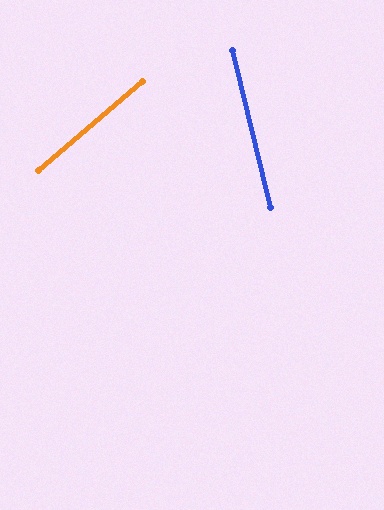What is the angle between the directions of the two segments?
Approximately 63 degrees.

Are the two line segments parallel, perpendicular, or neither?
Neither parallel nor perpendicular — they differ by about 63°.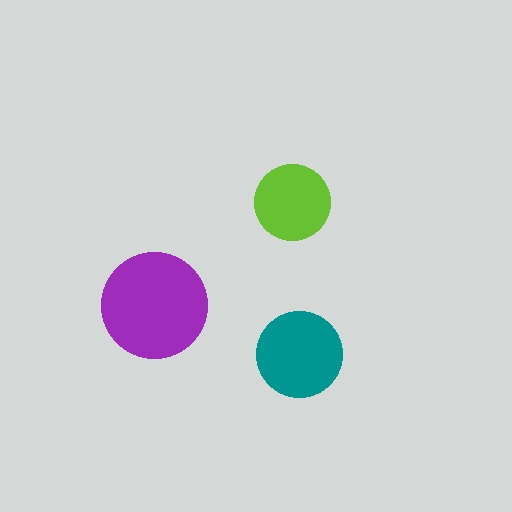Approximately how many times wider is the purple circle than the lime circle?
About 1.5 times wider.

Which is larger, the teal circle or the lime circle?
The teal one.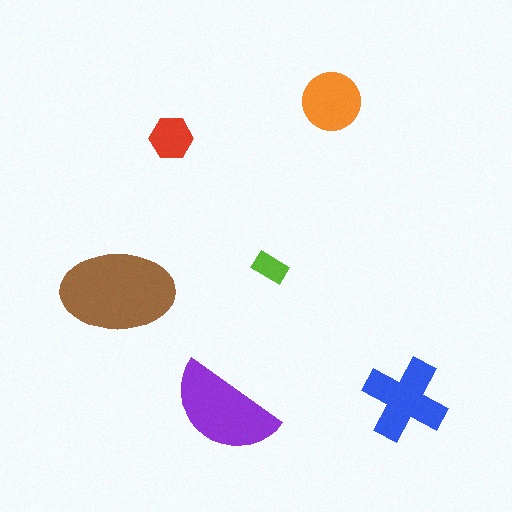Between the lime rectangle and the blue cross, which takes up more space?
The blue cross.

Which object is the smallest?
The lime rectangle.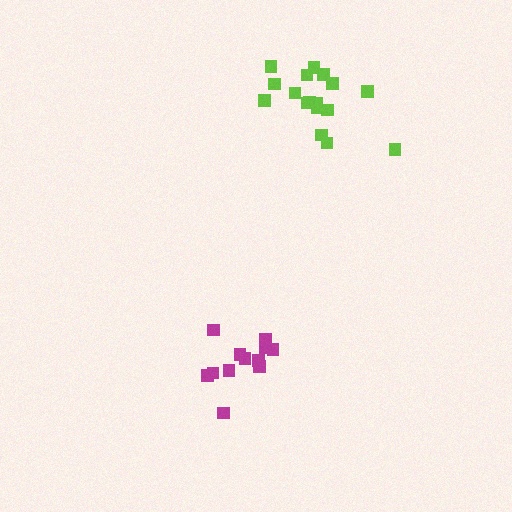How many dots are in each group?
Group 1: 13 dots, Group 2: 17 dots (30 total).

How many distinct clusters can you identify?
There are 2 distinct clusters.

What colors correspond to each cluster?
The clusters are colored: magenta, lime.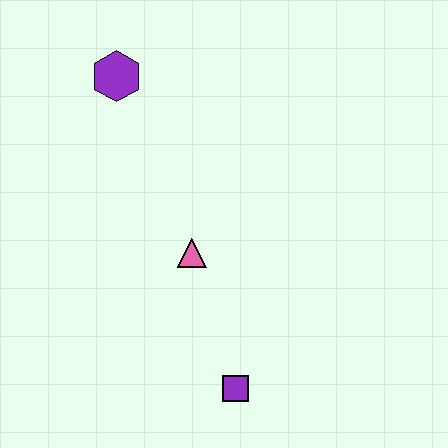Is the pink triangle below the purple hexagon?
Yes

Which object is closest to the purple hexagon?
The pink triangle is closest to the purple hexagon.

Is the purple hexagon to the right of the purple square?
No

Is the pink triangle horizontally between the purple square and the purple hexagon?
Yes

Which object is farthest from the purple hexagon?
The purple square is farthest from the purple hexagon.